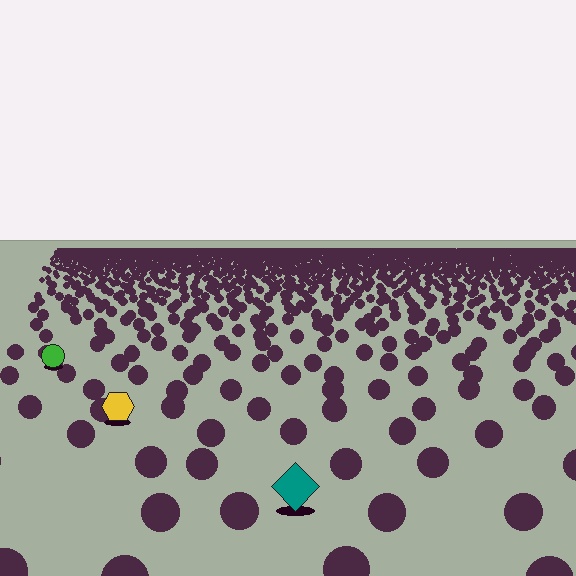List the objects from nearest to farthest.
From nearest to farthest: the teal diamond, the yellow hexagon, the green circle.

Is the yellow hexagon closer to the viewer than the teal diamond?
No. The teal diamond is closer — you can tell from the texture gradient: the ground texture is coarser near it.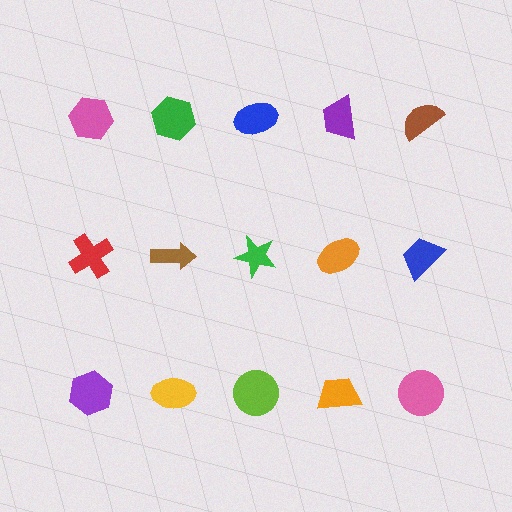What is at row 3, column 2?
A yellow ellipse.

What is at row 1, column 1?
A pink hexagon.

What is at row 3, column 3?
A lime circle.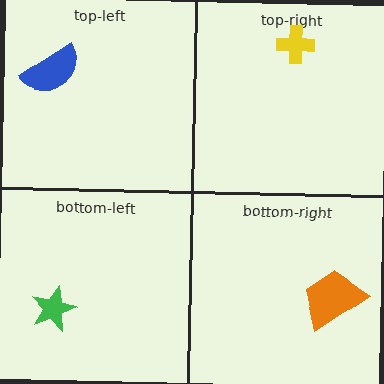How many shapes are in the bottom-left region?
1.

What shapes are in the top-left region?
The blue semicircle.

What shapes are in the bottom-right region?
The orange trapezoid.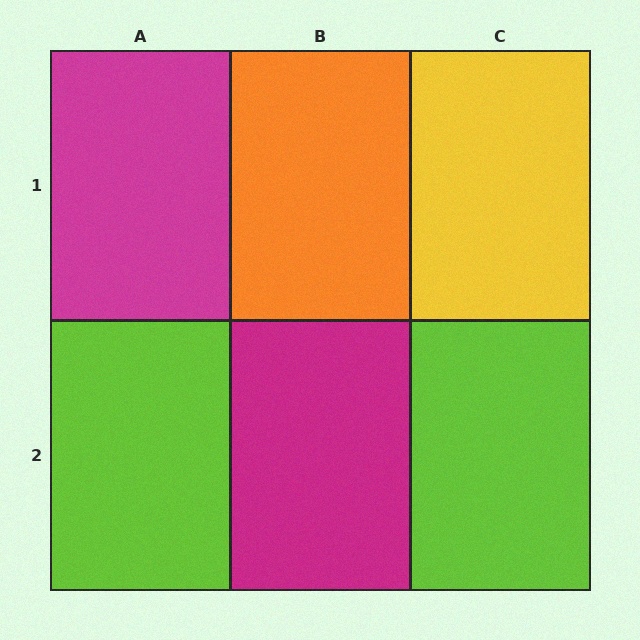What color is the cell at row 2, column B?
Magenta.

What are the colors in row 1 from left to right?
Magenta, orange, yellow.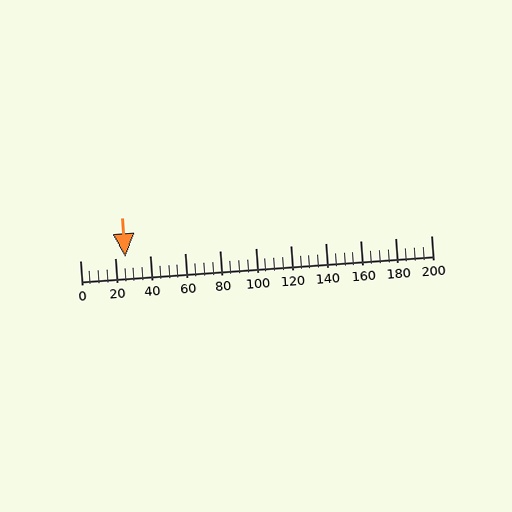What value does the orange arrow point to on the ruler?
The orange arrow points to approximately 26.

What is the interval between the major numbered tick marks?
The major tick marks are spaced 20 units apart.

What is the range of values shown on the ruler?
The ruler shows values from 0 to 200.